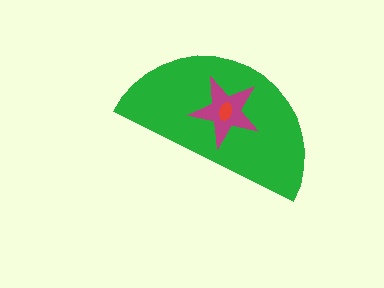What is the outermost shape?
The green semicircle.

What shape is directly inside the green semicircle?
The magenta star.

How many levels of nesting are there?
3.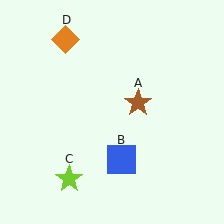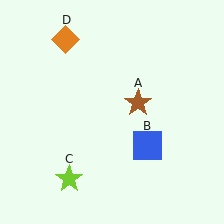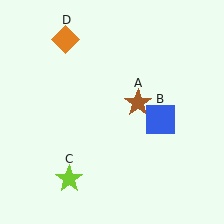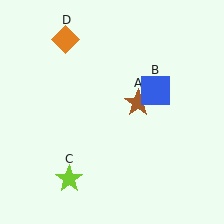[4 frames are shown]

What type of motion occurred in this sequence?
The blue square (object B) rotated counterclockwise around the center of the scene.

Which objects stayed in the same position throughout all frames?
Brown star (object A) and lime star (object C) and orange diamond (object D) remained stationary.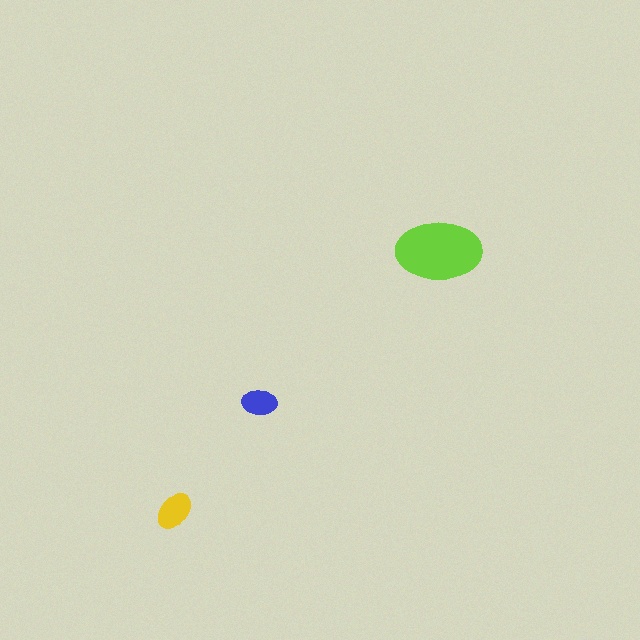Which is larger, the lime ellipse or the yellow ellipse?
The lime one.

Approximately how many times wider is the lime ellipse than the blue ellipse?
About 2.5 times wider.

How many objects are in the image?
There are 3 objects in the image.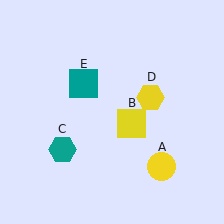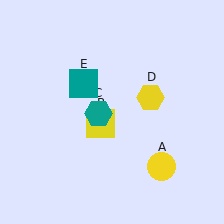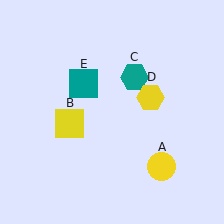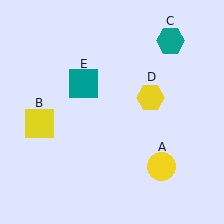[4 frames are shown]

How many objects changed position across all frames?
2 objects changed position: yellow square (object B), teal hexagon (object C).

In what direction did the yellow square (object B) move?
The yellow square (object B) moved left.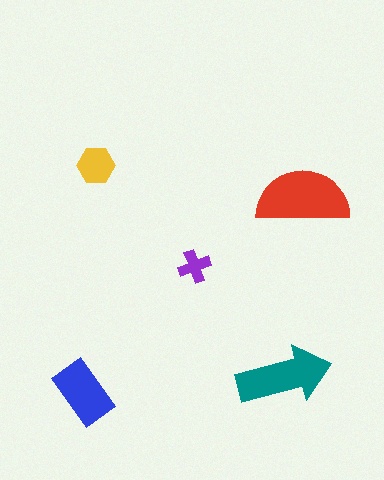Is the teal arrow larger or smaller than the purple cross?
Larger.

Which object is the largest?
The red semicircle.